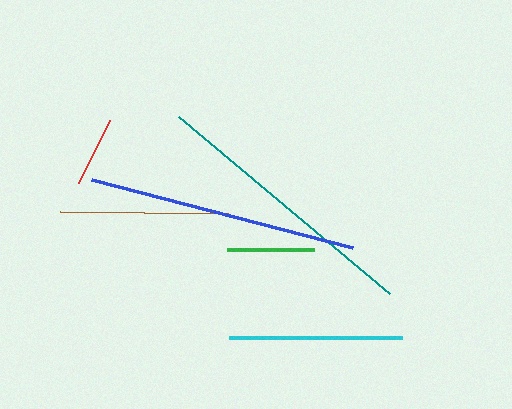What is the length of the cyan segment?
The cyan segment is approximately 173 pixels long.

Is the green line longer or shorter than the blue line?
The blue line is longer than the green line.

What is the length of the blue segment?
The blue segment is approximately 270 pixels long.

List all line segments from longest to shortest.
From longest to shortest: teal, blue, cyan, brown, green, red.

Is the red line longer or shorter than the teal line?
The teal line is longer than the red line.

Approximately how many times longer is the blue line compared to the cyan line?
The blue line is approximately 1.6 times the length of the cyan line.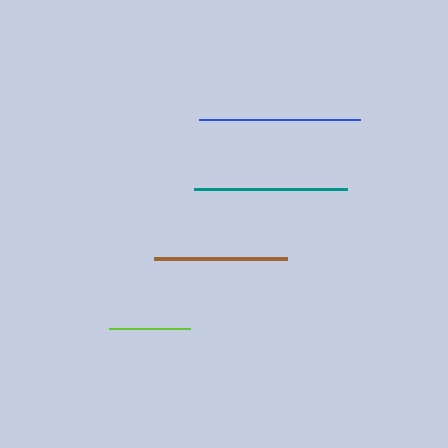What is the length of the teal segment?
The teal segment is approximately 152 pixels long.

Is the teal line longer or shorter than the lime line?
The teal line is longer than the lime line.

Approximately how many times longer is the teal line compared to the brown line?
The teal line is approximately 1.2 times the length of the brown line.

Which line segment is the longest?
The blue line is the longest at approximately 160 pixels.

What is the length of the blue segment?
The blue segment is approximately 160 pixels long.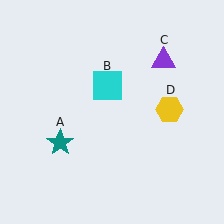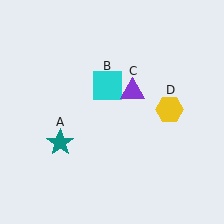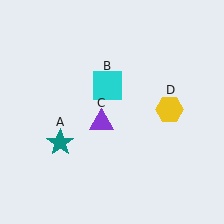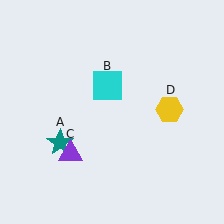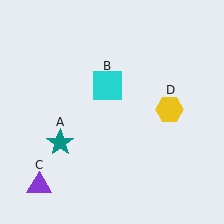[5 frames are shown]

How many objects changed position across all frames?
1 object changed position: purple triangle (object C).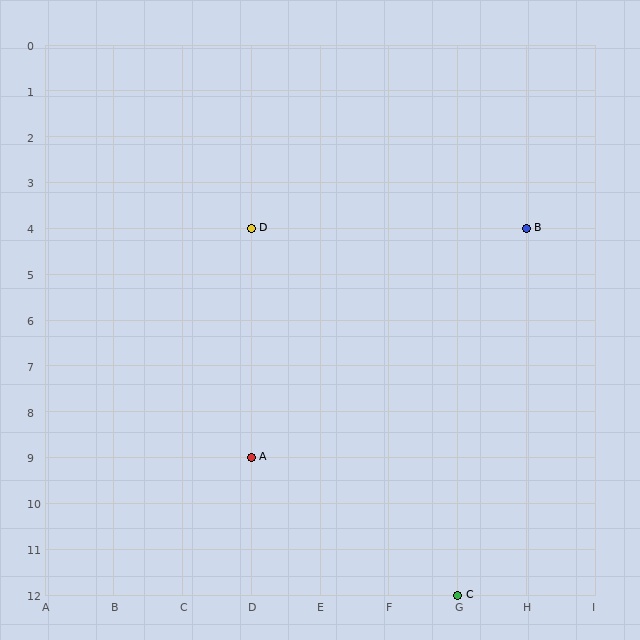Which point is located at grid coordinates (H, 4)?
Point B is at (H, 4).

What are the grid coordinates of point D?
Point D is at grid coordinates (D, 4).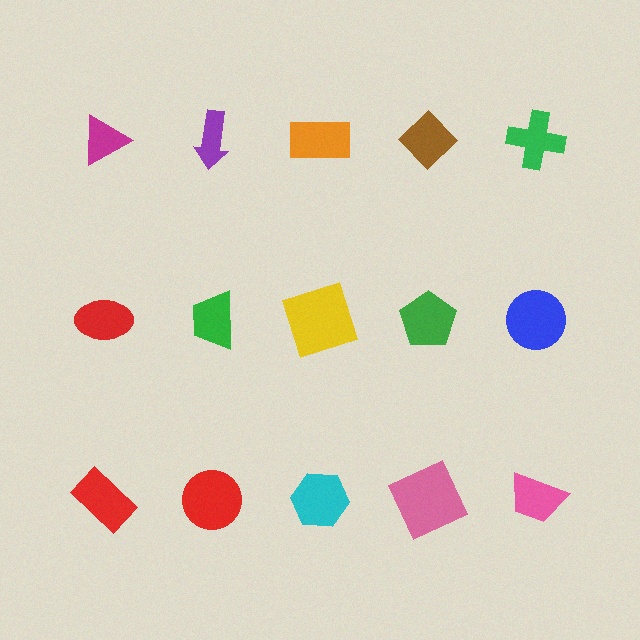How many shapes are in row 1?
5 shapes.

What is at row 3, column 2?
A red circle.